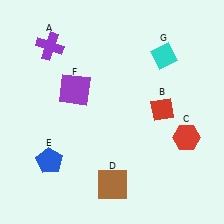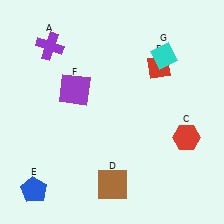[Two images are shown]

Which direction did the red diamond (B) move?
The red diamond (B) moved up.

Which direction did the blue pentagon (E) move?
The blue pentagon (E) moved down.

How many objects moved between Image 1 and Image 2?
2 objects moved between the two images.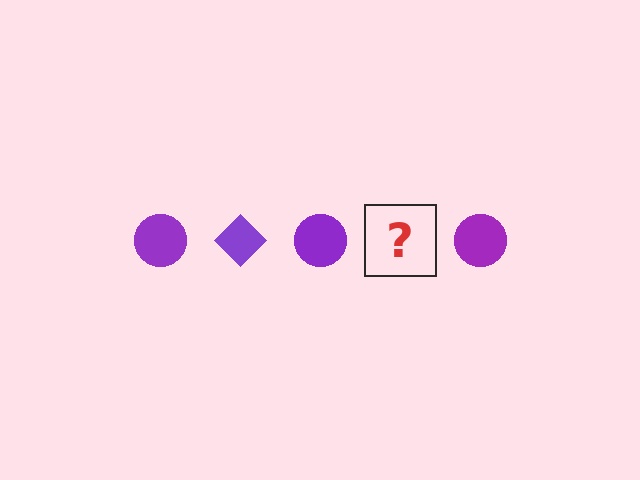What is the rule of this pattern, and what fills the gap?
The rule is that the pattern cycles through circle, diamond shapes in purple. The gap should be filled with a purple diamond.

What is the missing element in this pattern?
The missing element is a purple diamond.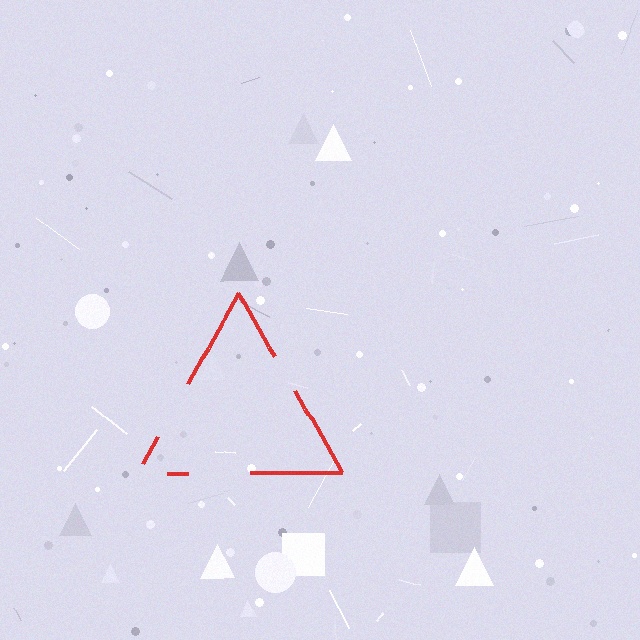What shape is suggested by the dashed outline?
The dashed outline suggests a triangle.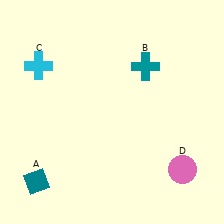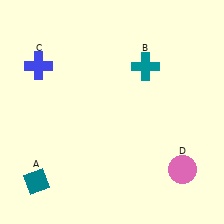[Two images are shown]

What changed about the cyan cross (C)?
In Image 1, C is cyan. In Image 2, it changed to blue.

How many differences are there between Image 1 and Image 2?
There is 1 difference between the two images.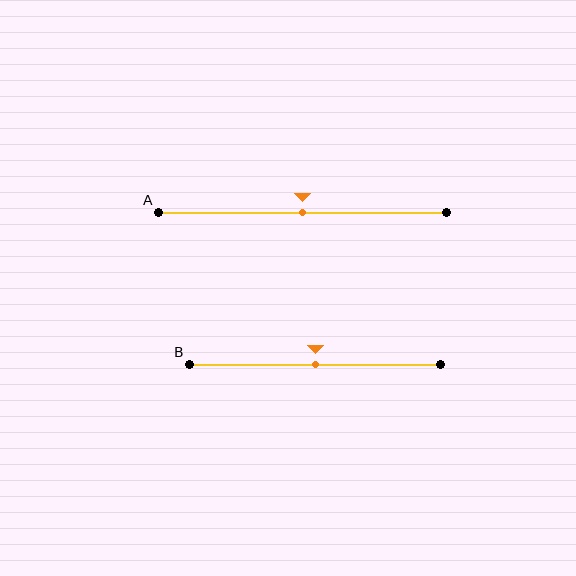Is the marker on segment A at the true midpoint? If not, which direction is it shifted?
Yes, the marker on segment A is at the true midpoint.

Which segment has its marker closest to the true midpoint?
Segment A has its marker closest to the true midpoint.